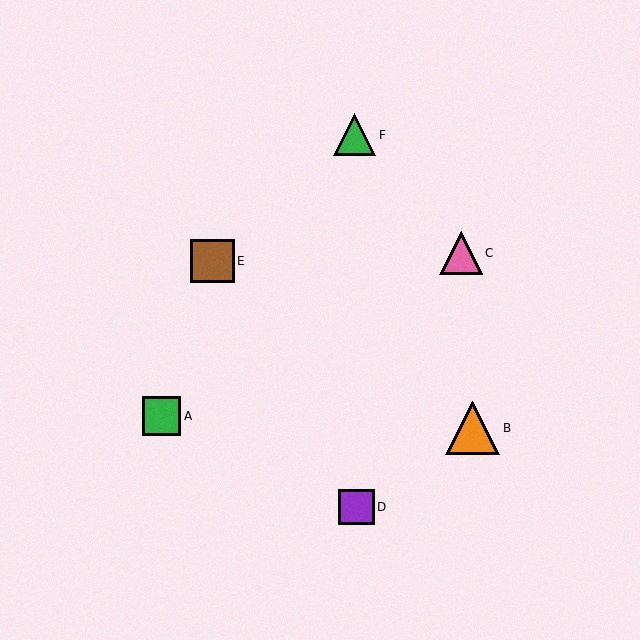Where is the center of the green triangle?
The center of the green triangle is at (355, 135).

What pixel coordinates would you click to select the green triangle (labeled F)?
Click at (355, 135) to select the green triangle F.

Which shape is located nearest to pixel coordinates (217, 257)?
The brown square (labeled E) at (212, 261) is nearest to that location.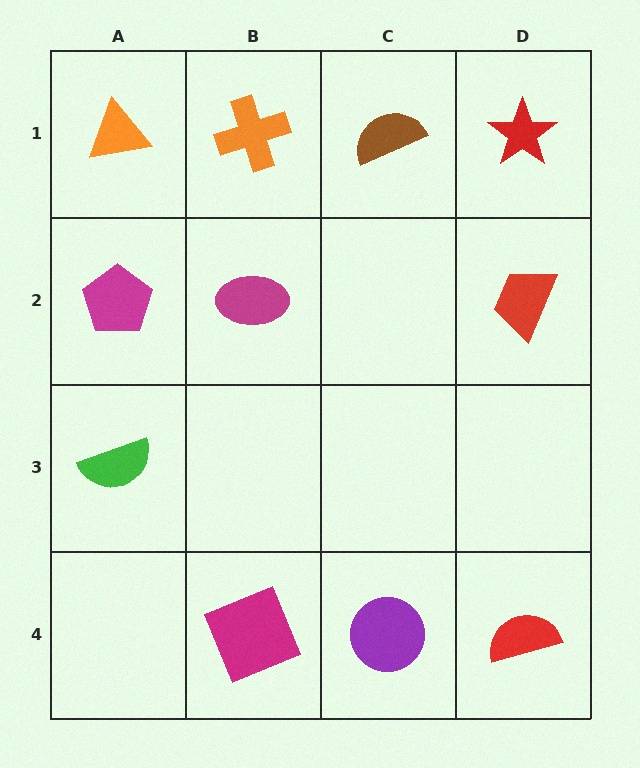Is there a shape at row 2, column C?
No, that cell is empty.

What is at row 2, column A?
A magenta pentagon.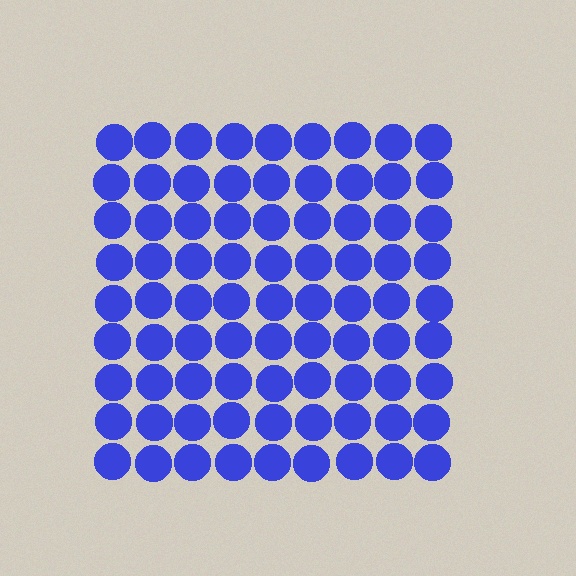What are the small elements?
The small elements are circles.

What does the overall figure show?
The overall figure shows a square.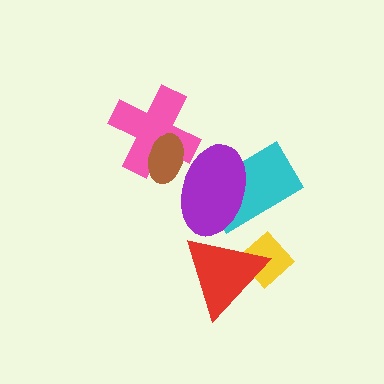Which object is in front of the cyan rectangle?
The purple ellipse is in front of the cyan rectangle.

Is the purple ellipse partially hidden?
Yes, it is partially covered by another shape.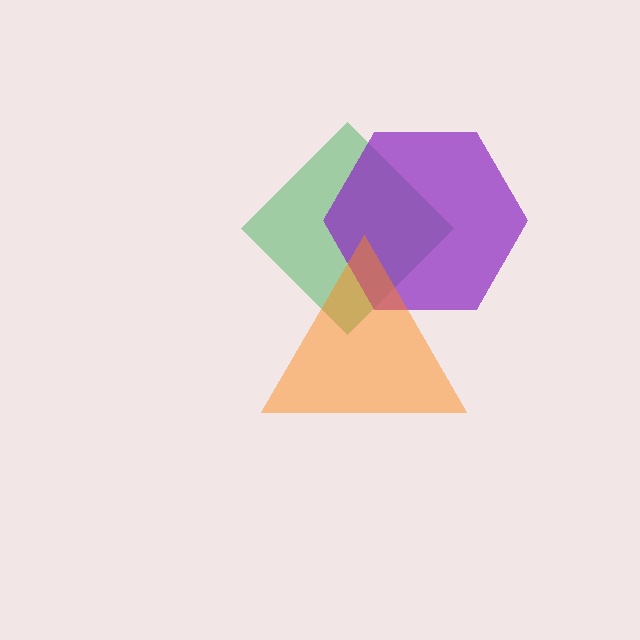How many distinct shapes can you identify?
There are 3 distinct shapes: a green diamond, a purple hexagon, an orange triangle.